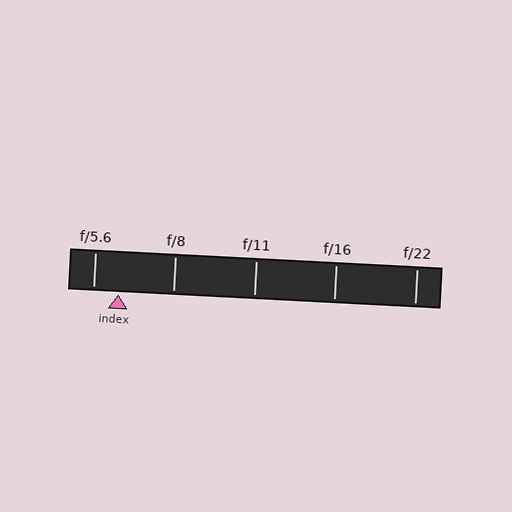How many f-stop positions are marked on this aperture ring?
There are 5 f-stop positions marked.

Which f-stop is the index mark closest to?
The index mark is closest to f/5.6.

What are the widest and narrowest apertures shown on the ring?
The widest aperture shown is f/5.6 and the narrowest is f/22.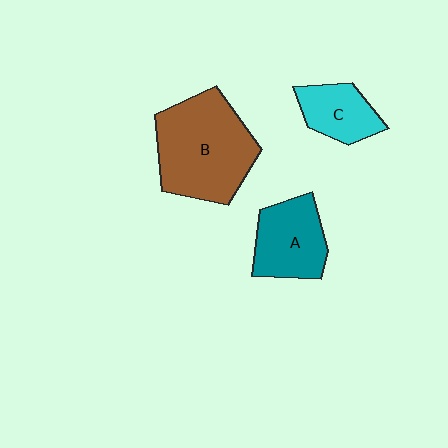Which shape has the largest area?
Shape B (brown).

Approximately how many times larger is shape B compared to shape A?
Approximately 1.7 times.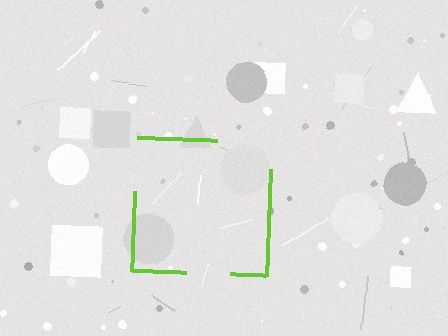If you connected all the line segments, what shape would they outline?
They would outline a square.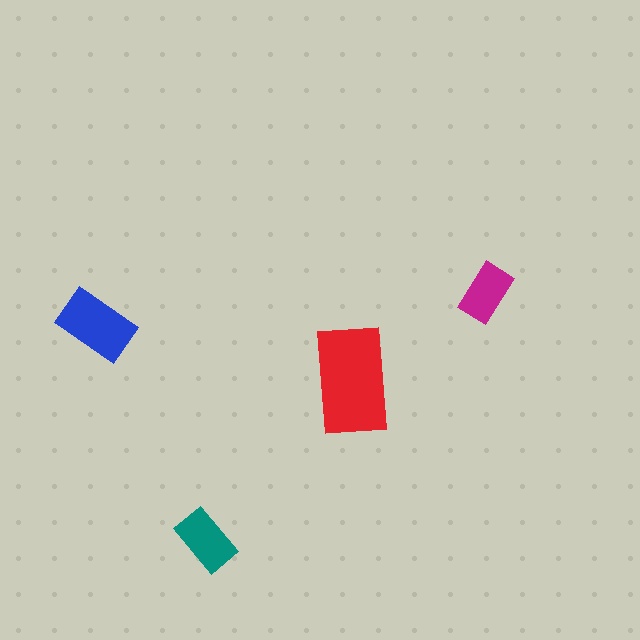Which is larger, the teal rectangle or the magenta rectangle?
The teal one.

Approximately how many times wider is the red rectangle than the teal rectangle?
About 1.5 times wider.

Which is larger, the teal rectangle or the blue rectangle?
The blue one.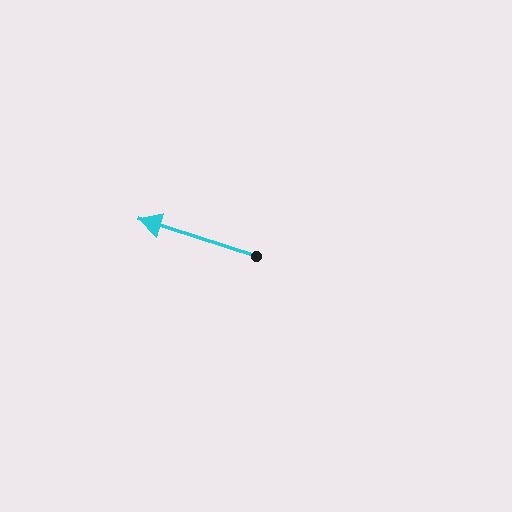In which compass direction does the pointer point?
West.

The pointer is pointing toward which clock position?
Roughly 10 o'clock.